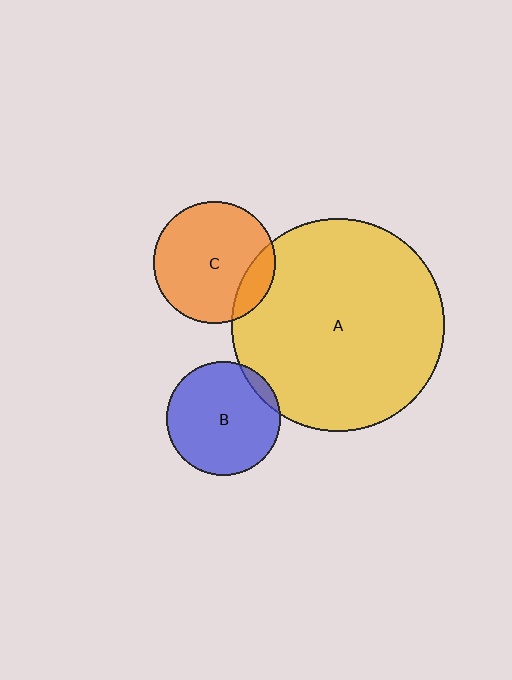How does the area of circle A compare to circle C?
Approximately 3.0 times.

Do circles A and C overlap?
Yes.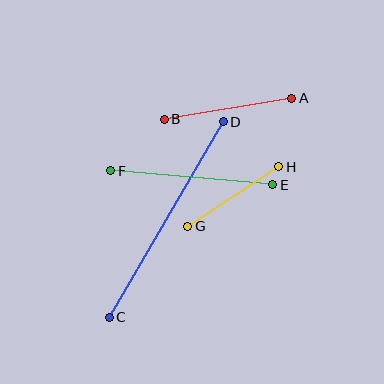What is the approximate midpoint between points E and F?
The midpoint is at approximately (192, 178) pixels.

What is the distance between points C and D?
The distance is approximately 226 pixels.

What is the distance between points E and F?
The distance is approximately 163 pixels.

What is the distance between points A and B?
The distance is approximately 129 pixels.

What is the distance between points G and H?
The distance is approximately 109 pixels.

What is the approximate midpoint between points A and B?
The midpoint is at approximately (228, 109) pixels.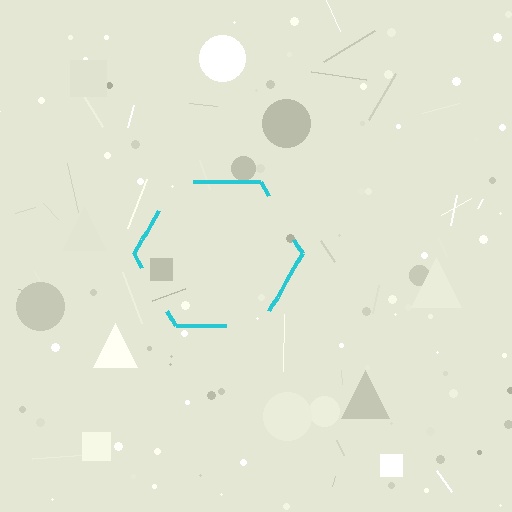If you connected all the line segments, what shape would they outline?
They would outline a hexagon.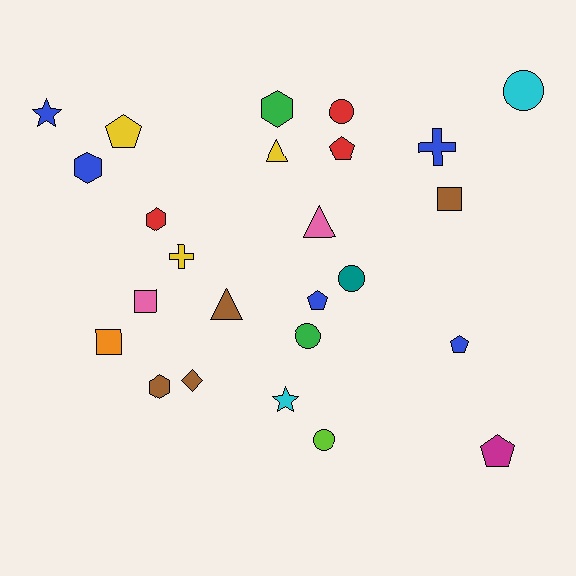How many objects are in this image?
There are 25 objects.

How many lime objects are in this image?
There is 1 lime object.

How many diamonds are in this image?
There is 1 diamond.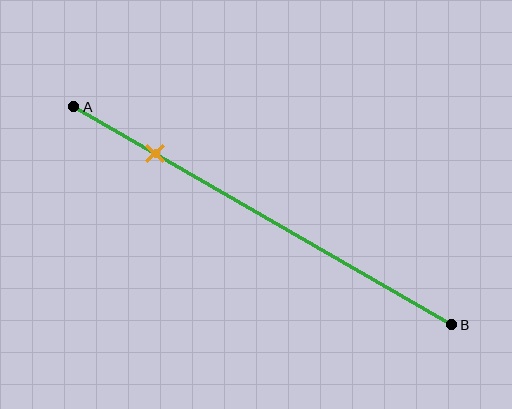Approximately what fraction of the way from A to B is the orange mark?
The orange mark is approximately 20% of the way from A to B.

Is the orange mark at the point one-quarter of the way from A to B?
No, the mark is at about 20% from A, not at the 25% one-quarter point.